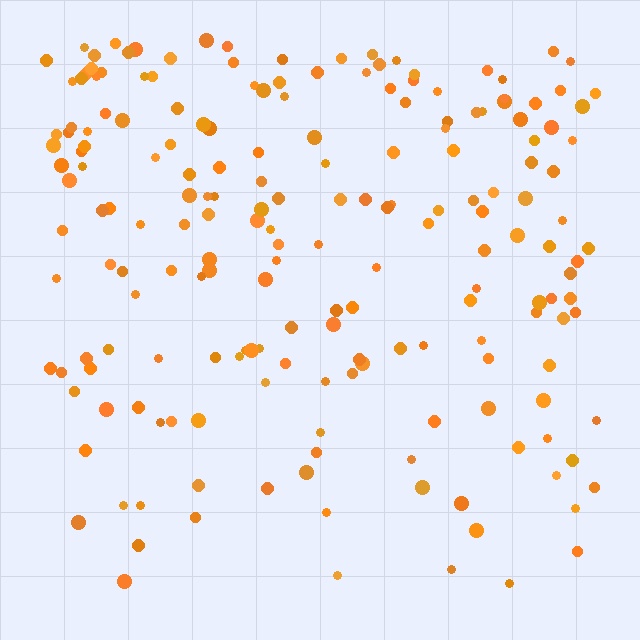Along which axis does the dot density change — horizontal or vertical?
Vertical.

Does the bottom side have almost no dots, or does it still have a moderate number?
Still a moderate number, just noticeably fewer than the top.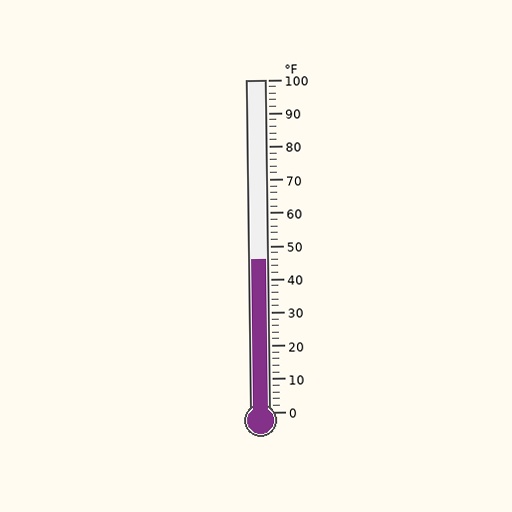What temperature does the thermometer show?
The thermometer shows approximately 46°F.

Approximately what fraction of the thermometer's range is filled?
The thermometer is filled to approximately 45% of its range.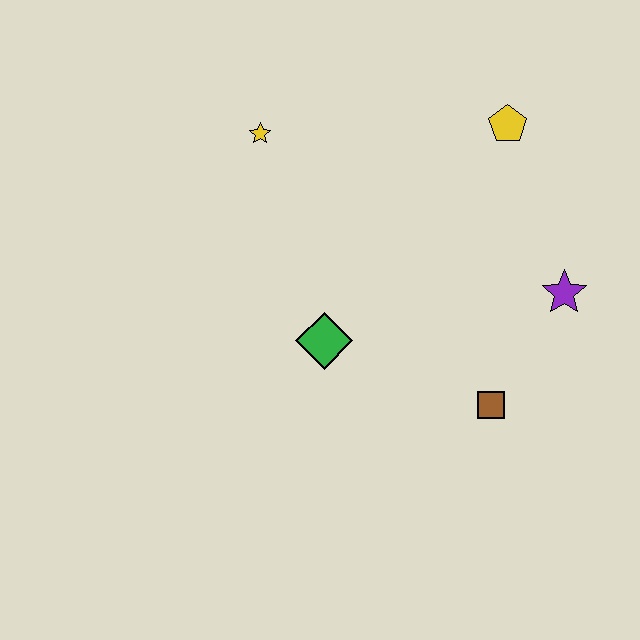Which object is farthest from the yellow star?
The brown square is farthest from the yellow star.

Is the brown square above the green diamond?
No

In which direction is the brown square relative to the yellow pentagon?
The brown square is below the yellow pentagon.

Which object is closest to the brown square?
The purple star is closest to the brown square.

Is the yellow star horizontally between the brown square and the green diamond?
No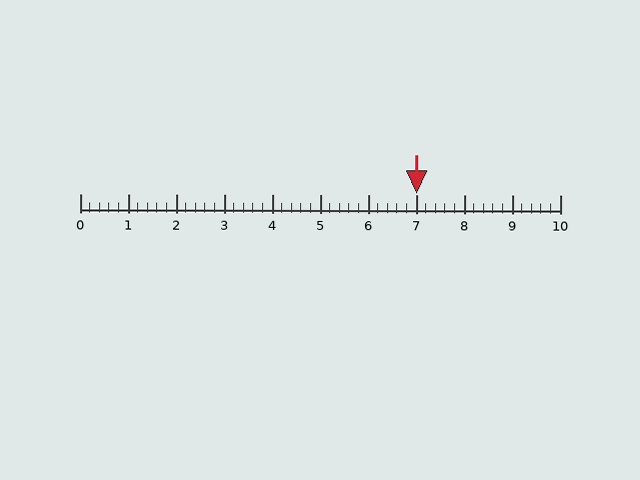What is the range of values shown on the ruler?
The ruler shows values from 0 to 10.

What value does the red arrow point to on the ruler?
The red arrow points to approximately 7.0.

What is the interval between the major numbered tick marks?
The major tick marks are spaced 1 units apart.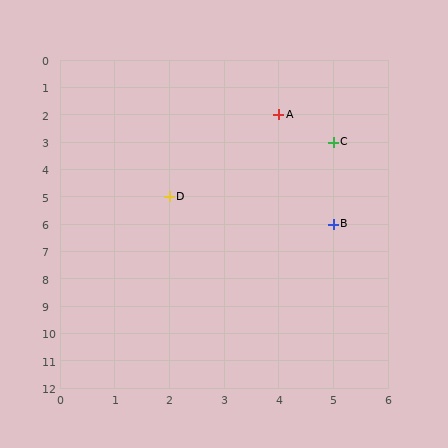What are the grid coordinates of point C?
Point C is at grid coordinates (5, 3).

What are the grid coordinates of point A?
Point A is at grid coordinates (4, 2).